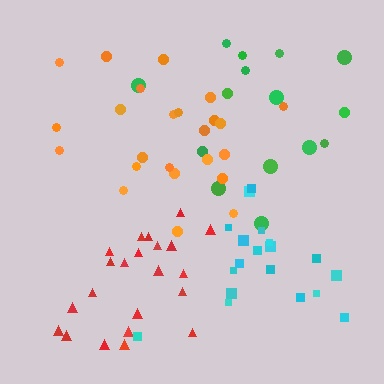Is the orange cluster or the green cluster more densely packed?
Orange.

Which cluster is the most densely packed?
Red.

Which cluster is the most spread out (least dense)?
Green.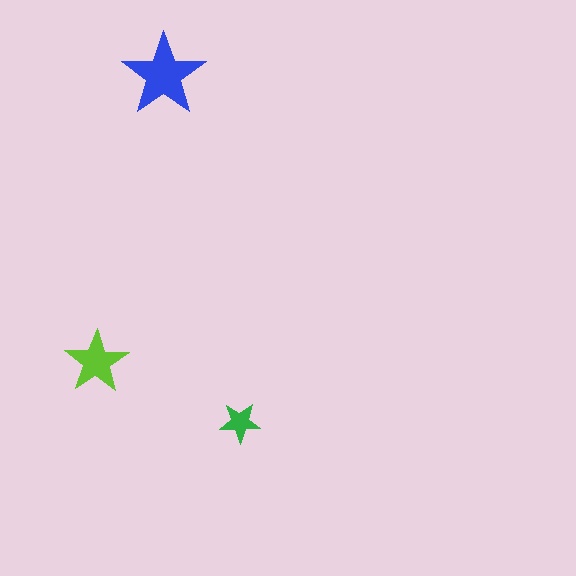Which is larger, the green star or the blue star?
The blue one.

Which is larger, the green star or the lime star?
The lime one.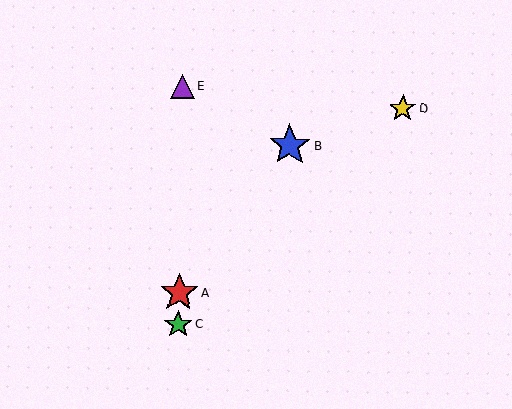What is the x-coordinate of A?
Object A is at x≈179.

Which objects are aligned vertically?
Objects A, C, E are aligned vertically.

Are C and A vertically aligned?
Yes, both are at x≈178.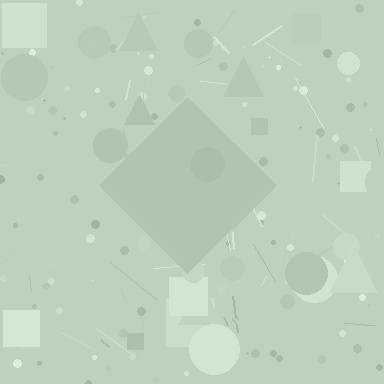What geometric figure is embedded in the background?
A diamond is embedded in the background.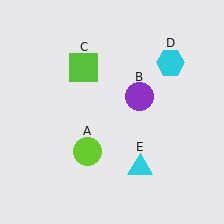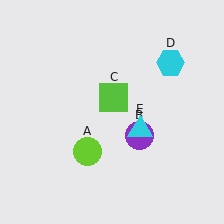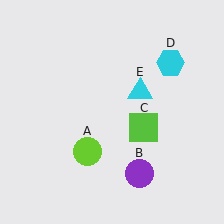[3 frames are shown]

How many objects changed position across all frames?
3 objects changed position: purple circle (object B), lime square (object C), cyan triangle (object E).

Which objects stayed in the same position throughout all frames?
Lime circle (object A) and cyan hexagon (object D) remained stationary.